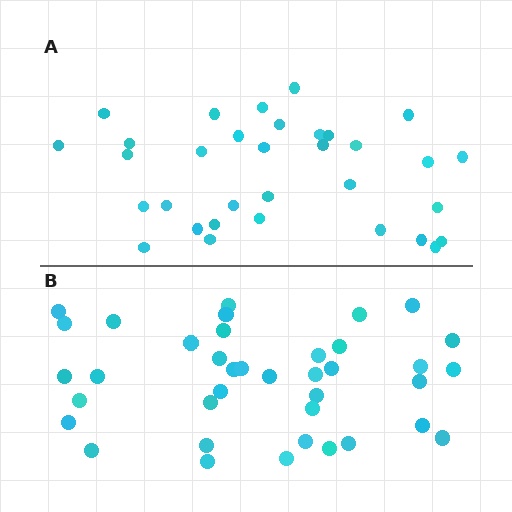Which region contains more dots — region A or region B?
Region B (the bottom region) has more dots.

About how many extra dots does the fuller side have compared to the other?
Region B has about 5 more dots than region A.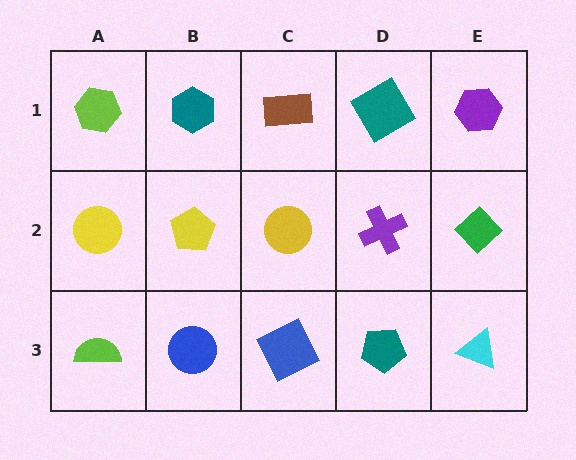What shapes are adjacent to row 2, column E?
A purple hexagon (row 1, column E), a cyan triangle (row 3, column E), a purple cross (row 2, column D).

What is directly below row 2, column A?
A lime semicircle.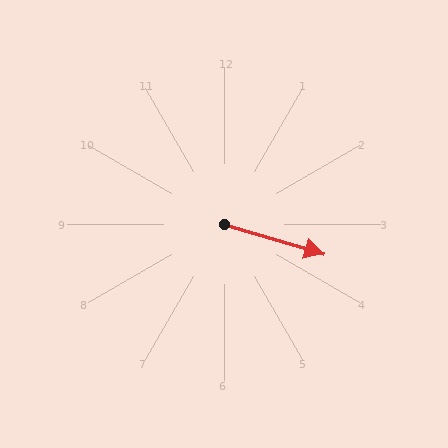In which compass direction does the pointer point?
East.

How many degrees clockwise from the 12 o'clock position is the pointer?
Approximately 107 degrees.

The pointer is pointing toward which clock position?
Roughly 4 o'clock.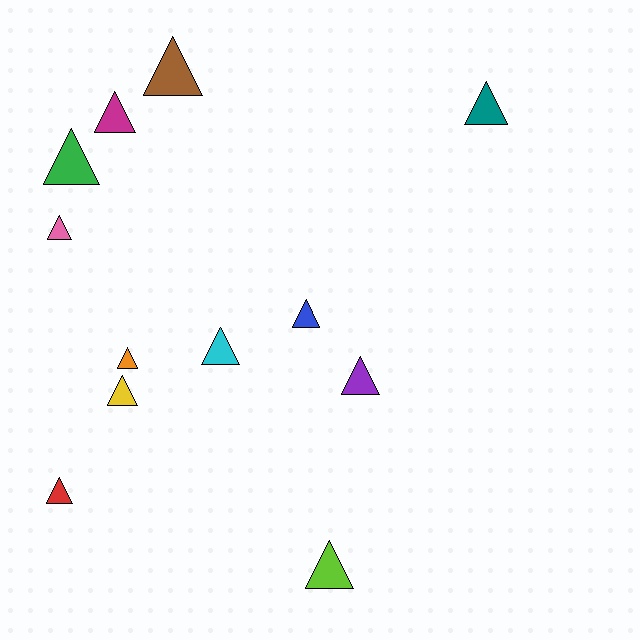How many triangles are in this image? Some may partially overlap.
There are 12 triangles.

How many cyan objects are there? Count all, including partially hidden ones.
There is 1 cyan object.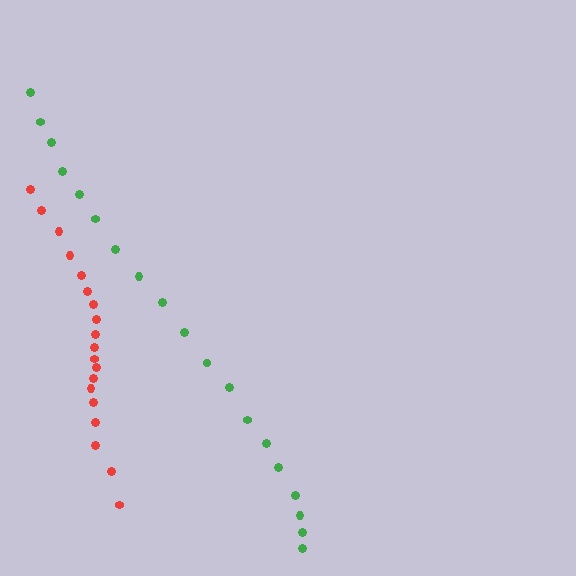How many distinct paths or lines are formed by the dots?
There are 2 distinct paths.